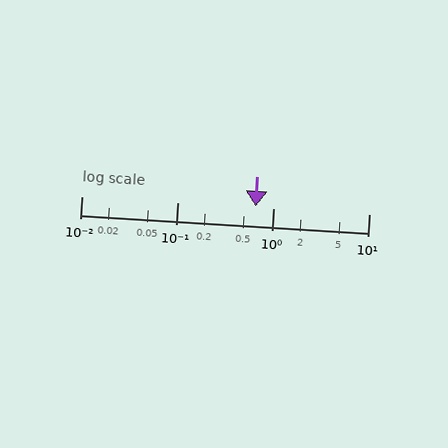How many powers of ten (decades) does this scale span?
The scale spans 3 decades, from 0.01 to 10.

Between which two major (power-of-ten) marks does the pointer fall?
The pointer is between 0.1 and 1.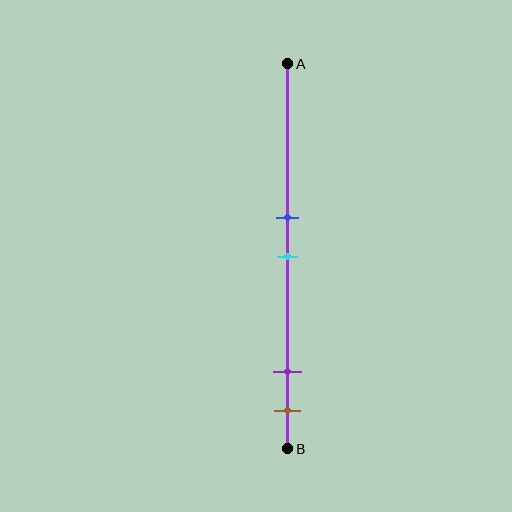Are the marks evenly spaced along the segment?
No, the marks are not evenly spaced.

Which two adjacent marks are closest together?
The blue and cyan marks are the closest adjacent pair.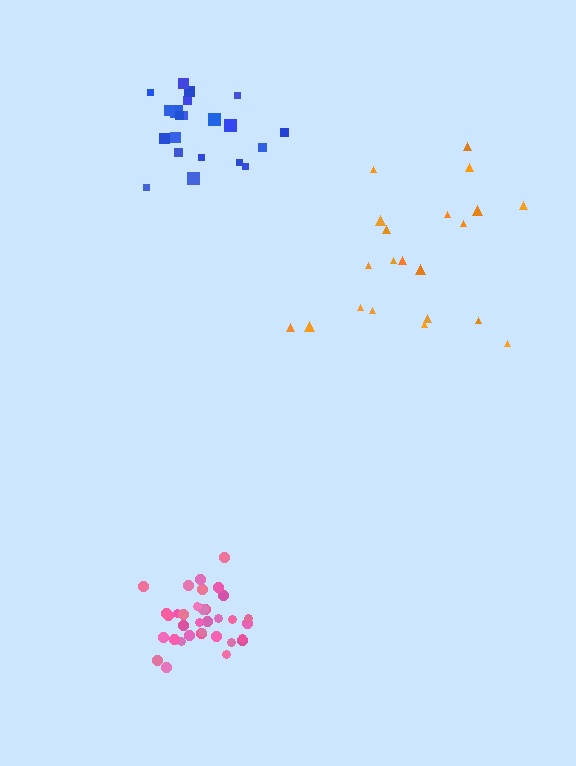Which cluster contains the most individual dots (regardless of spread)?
Pink (34).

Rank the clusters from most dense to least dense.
pink, blue, orange.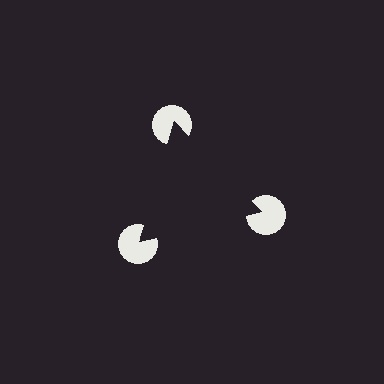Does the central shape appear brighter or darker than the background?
It typically appears slightly darker than the background, even though no actual brightness change is drawn.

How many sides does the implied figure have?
3 sides.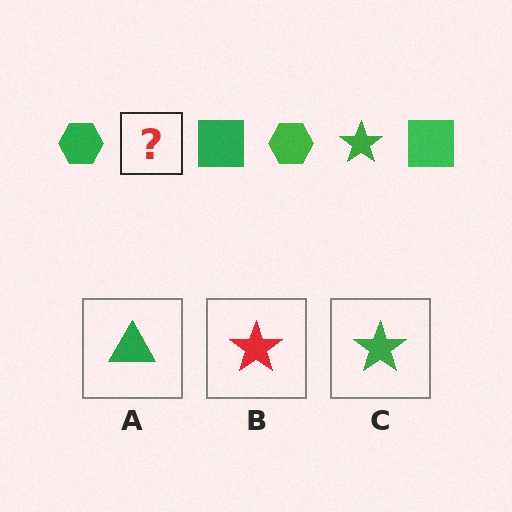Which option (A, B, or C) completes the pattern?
C.